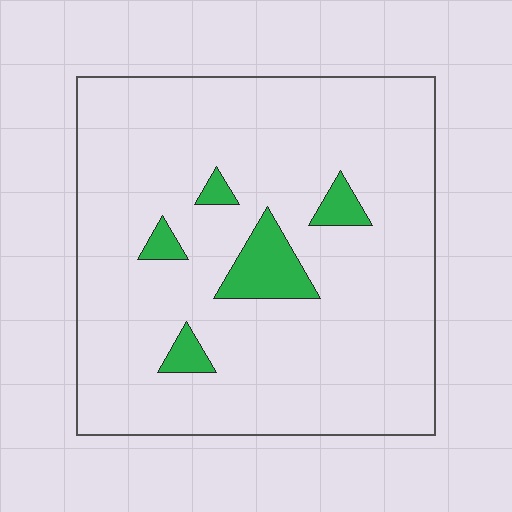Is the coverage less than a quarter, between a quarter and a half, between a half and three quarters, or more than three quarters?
Less than a quarter.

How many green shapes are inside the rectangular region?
5.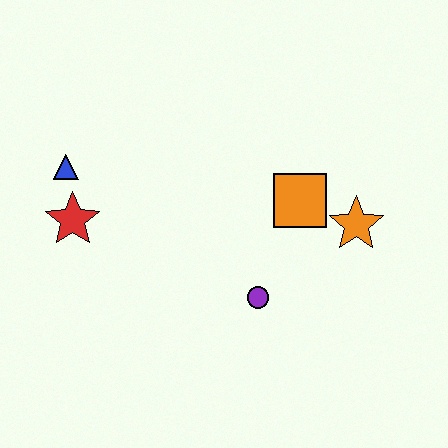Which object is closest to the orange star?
The orange square is closest to the orange star.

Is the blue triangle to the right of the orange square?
No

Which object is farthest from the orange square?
The blue triangle is farthest from the orange square.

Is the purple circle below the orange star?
Yes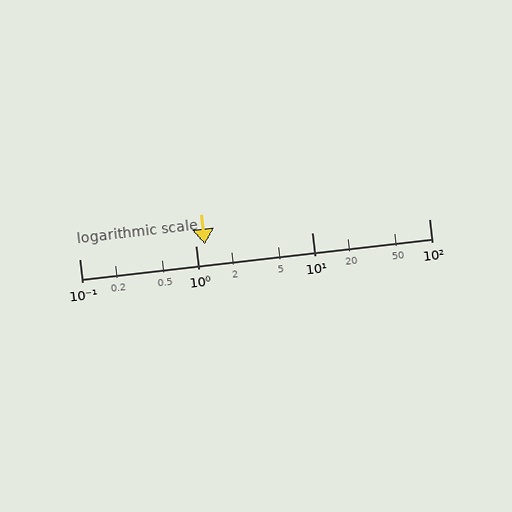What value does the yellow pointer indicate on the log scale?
The pointer indicates approximately 1.2.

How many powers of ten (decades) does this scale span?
The scale spans 3 decades, from 0.1 to 100.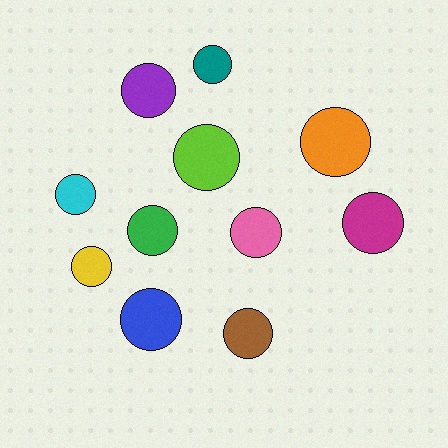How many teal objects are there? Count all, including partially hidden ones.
There is 1 teal object.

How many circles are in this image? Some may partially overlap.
There are 11 circles.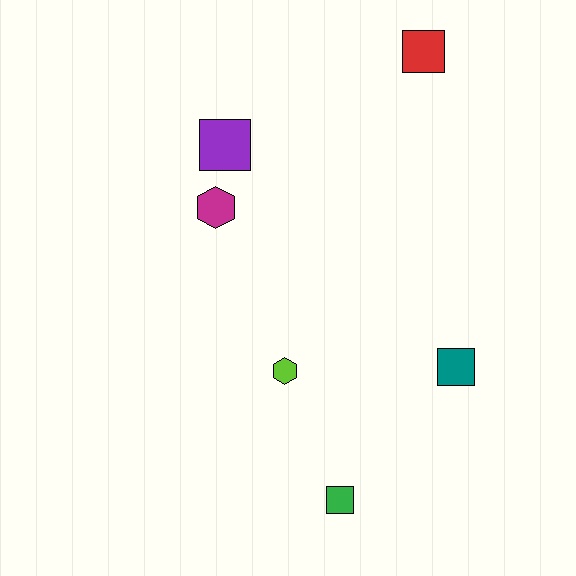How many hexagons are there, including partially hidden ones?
There are 2 hexagons.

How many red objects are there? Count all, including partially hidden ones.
There is 1 red object.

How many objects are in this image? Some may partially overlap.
There are 6 objects.